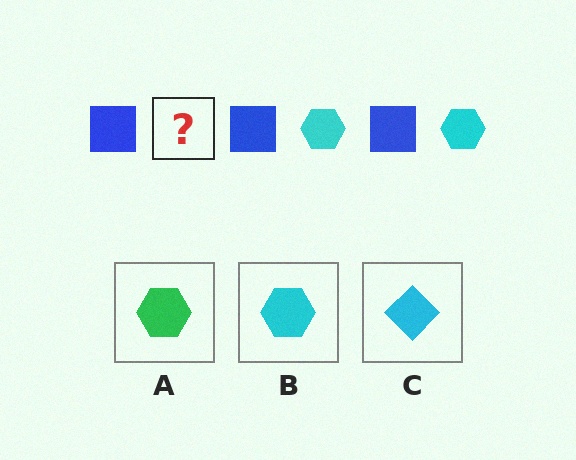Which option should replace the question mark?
Option B.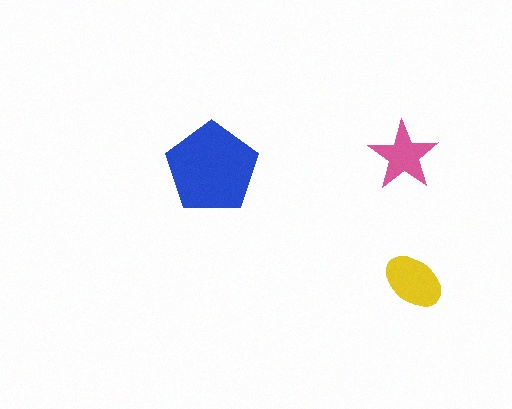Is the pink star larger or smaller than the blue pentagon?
Smaller.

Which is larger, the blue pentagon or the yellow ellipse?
The blue pentagon.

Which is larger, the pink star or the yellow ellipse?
The yellow ellipse.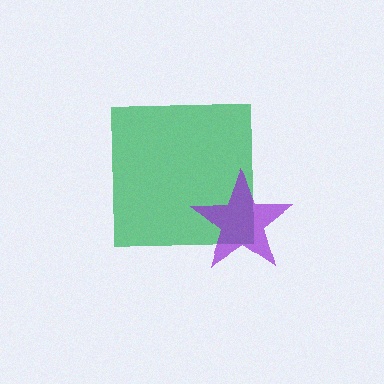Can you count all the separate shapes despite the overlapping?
Yes, there are 2 separate shapes.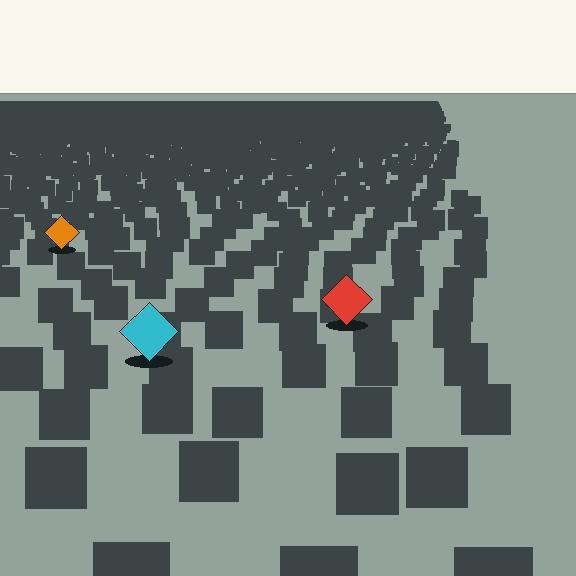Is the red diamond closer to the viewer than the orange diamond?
Yes. The red diamond is closer — you can tell from the texture gradient: the ground texture is coarser near it.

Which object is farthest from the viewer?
The orange diamond is farthest from the viewer. It appears smaller and the ground texture around it is denser.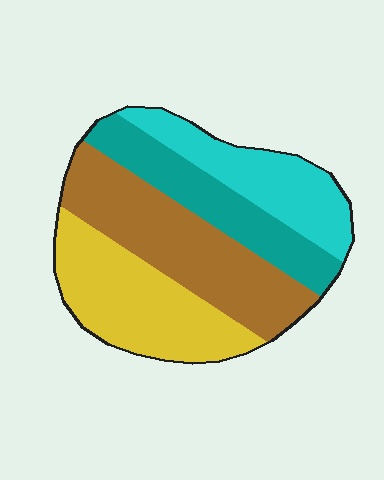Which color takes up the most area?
Brown, at roughly 30%.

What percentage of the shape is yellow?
Yellow takes up about one quarter (1/4) of the shape.